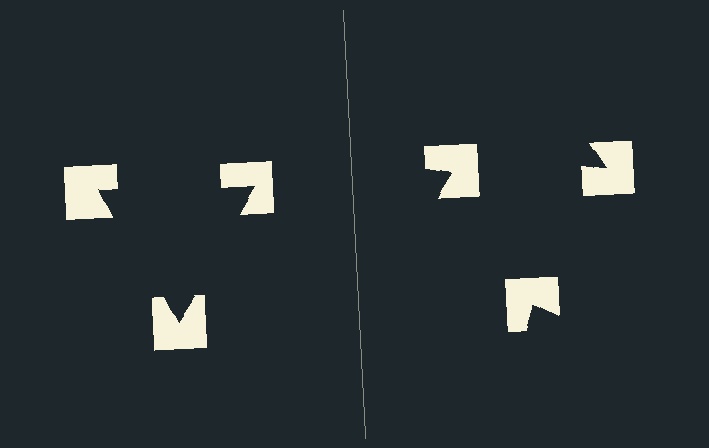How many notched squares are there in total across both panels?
6 — 3 on each side.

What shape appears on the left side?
An illusory triangle.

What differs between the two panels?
The notched squares are positioned identically on both sides; only the wedge orientations differ. On the left they align to a triangle; on the right they are misaligned.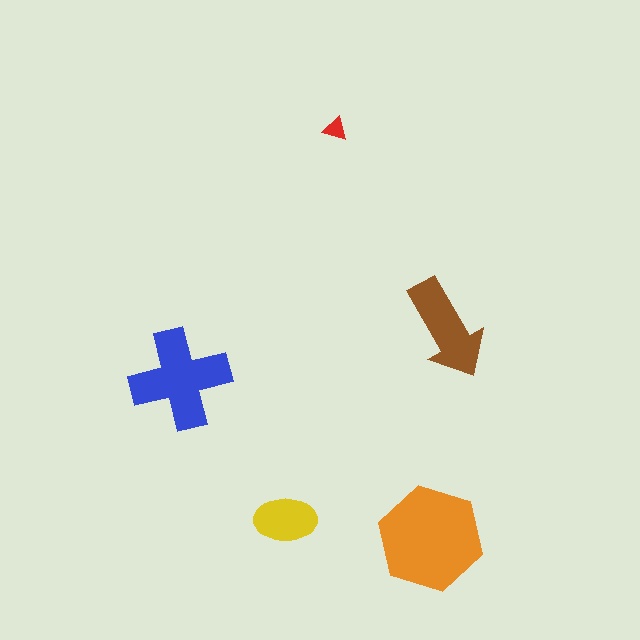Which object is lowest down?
The orange hexagon is bottommost.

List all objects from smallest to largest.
The red triangle, the yellow ellipse, the brown arrow, the blue cross, the orange hexagon.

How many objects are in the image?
There are 5 objects in the image.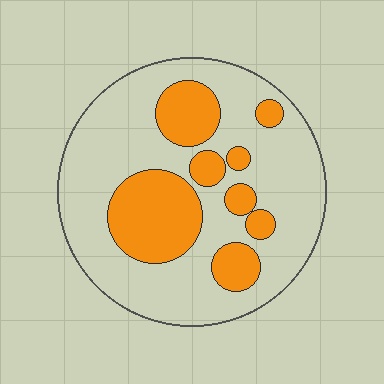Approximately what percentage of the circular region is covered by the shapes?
Approximately 30%.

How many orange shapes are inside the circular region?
8.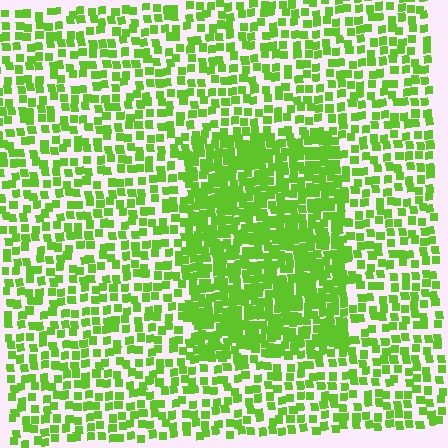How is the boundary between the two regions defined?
The boundary is defined by a change in element density (approximately 2.0x ratio). All elements are the same color, size, and shape.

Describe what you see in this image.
The image contains small lime elements arranged at two different densities. A rectangle-shaped region is visible where the elements are more densely packed than the surrounding area.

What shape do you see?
I see a rectangle.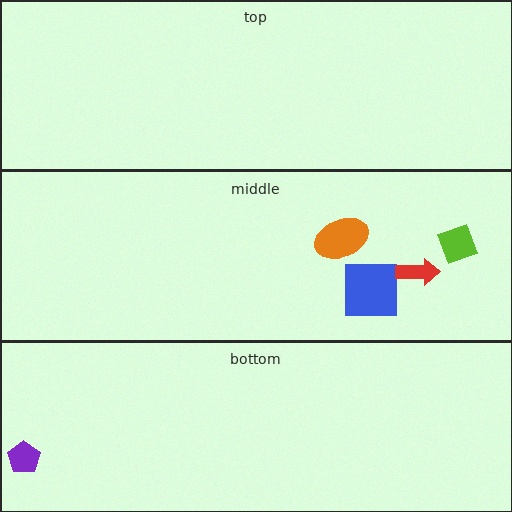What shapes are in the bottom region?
The purple pentagon.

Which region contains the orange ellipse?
The middle region.